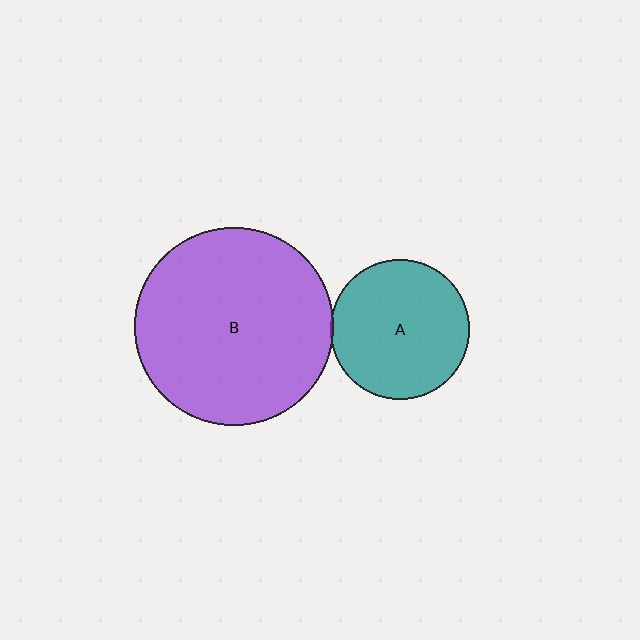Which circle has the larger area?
Circle B (purple).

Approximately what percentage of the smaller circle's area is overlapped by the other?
Approximately 5%.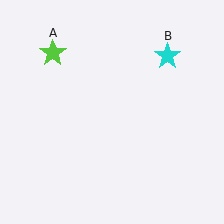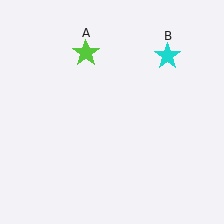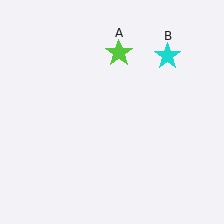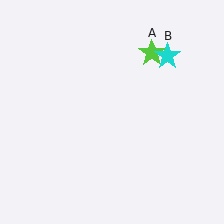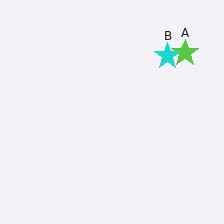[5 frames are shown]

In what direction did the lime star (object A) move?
The lime star (object A) moved right.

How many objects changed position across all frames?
1 object changed position: lime star (object A).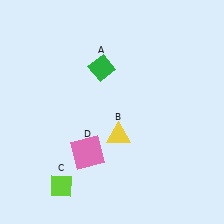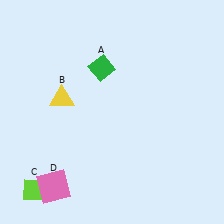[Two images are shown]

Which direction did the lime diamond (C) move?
The lime diamond (C) moved left.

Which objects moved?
The objects that moved are: the yellow triangle (B), the lime diamond (C), the pink square (D).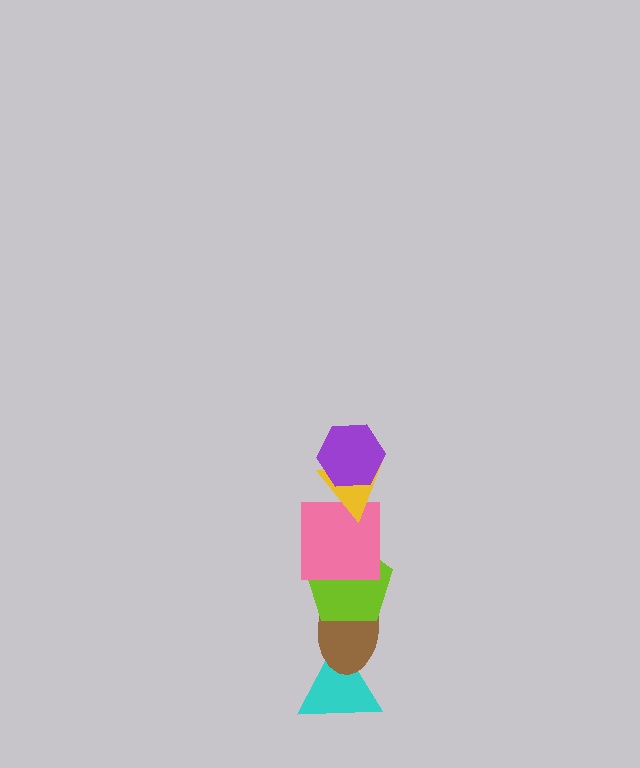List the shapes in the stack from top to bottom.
From top to bottom: the purple hexagon, the yellow triangle, the pink square, the lime pentagon, the brown ellipse, the cyan triangle.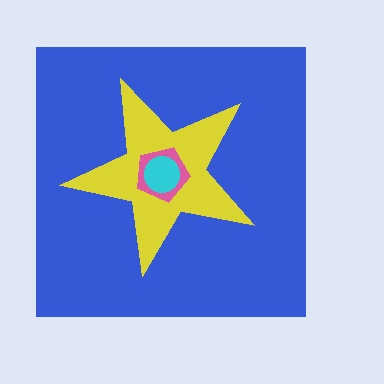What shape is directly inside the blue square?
The yellow star.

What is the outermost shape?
The blue square.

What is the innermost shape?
The cyan circle.